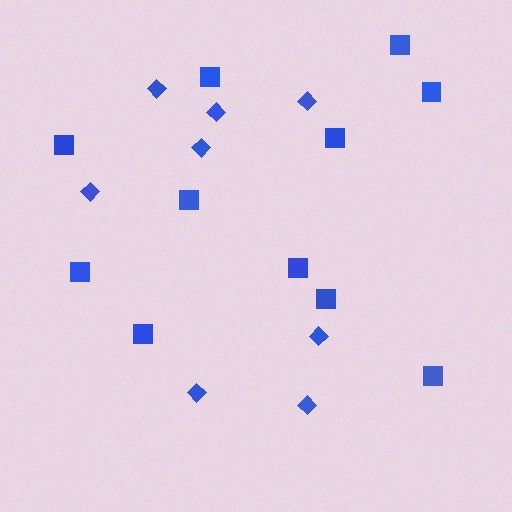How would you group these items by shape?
There are 2 groups: one group of diamonds (8) and one group of squares (11).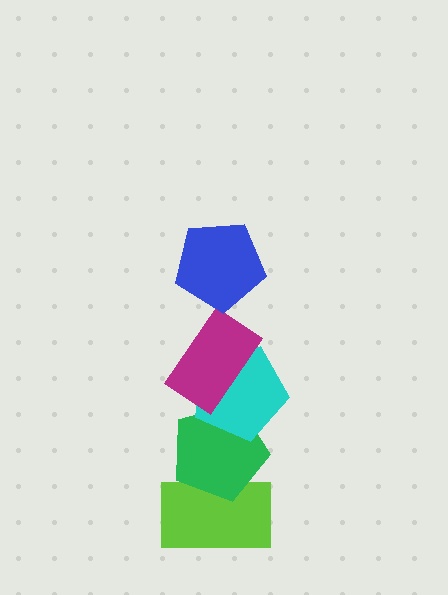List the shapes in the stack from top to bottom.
From top to bottom: the blue pentagon, the magenta rectangle, the cyan pentagon, the green pentagon, the lime rectangle.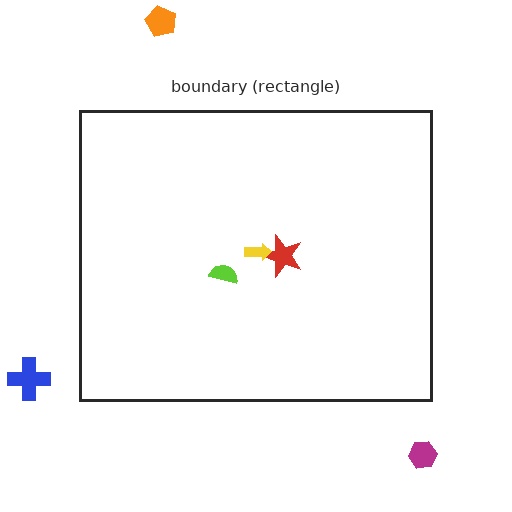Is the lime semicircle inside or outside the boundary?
Inside.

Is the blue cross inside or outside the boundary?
Outside.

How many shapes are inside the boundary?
3 inside, 3 outside.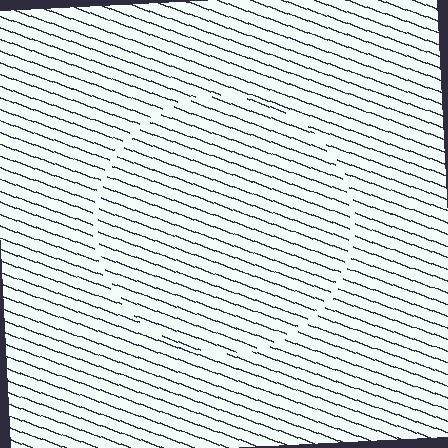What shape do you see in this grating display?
An illusory circle. The interior of the shape contains the same grating, shifted by half a period — the contour is defined by the phase discontinuity where line-ends from the inner and outer gratings abut.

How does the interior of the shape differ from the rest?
The interior of the shape contains the same grating, shifted by half a period — the contour is defined by the phase discontinuity where line-ends from the inner and outer gratings abut.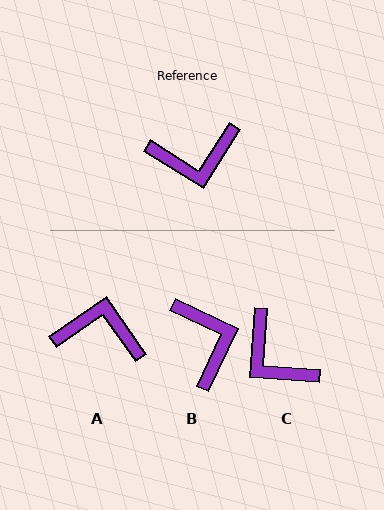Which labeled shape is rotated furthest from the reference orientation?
A, about 157 degrees away.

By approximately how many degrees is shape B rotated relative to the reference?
Approximately 97 degrees counter-clockwise.